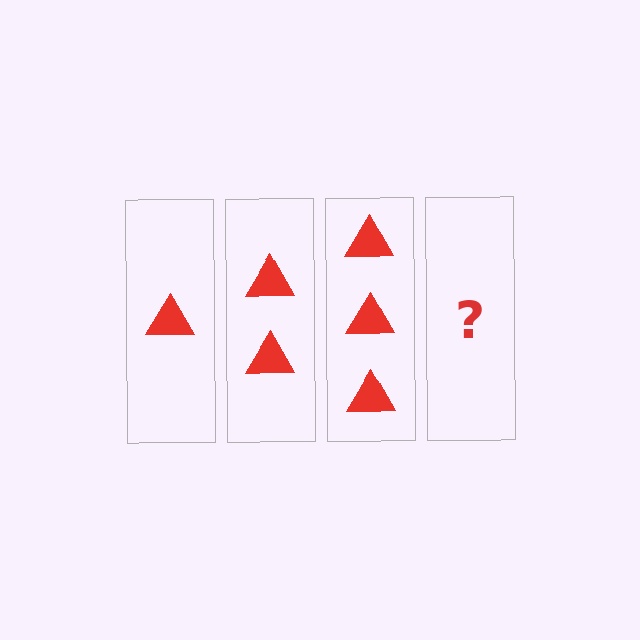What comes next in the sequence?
The next element should be 4 triangles.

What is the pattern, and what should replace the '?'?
The pattern is that each step adds one more triangle. The '?' should be 4 triangles.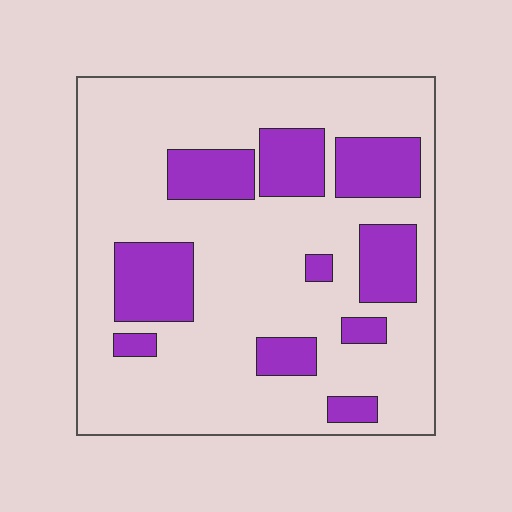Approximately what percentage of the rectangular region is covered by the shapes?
Approximately 25%.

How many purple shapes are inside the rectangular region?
10.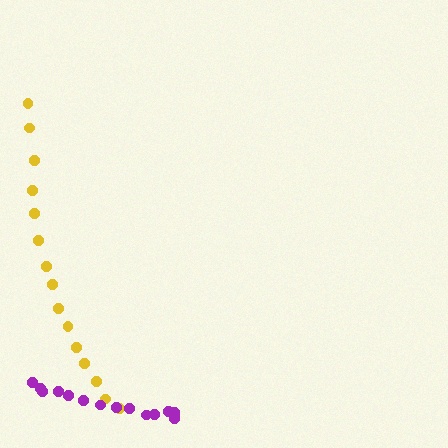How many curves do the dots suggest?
There are 2 distinct paths.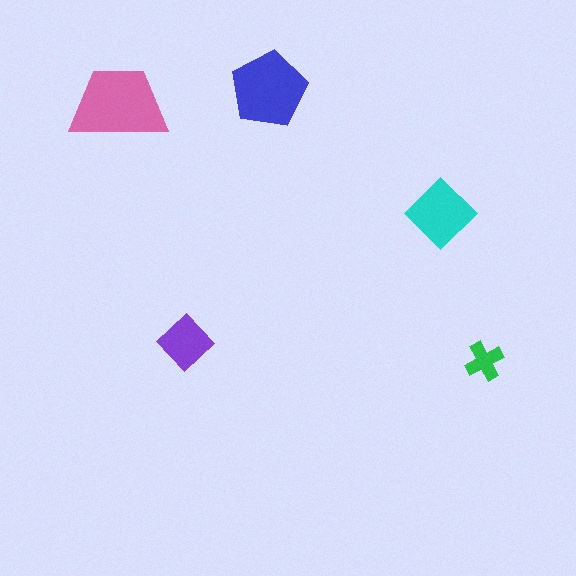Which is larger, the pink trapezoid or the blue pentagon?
The pink trapezoid.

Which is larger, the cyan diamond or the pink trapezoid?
The pink trapezoid.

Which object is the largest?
The pink trapezoid.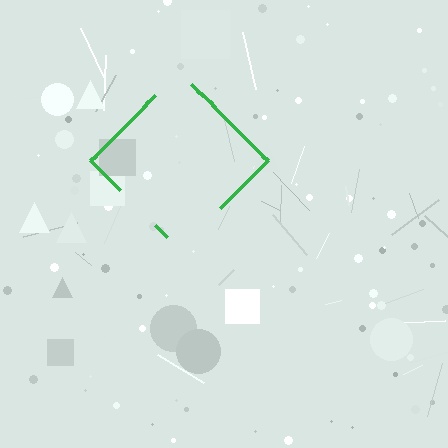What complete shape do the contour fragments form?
The contour fragments form a diamond.